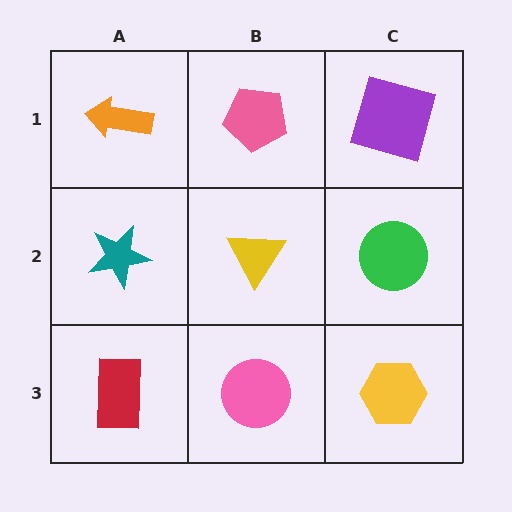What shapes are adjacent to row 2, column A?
An orange arrow (row 1, column A), a red rectangle (row 3, column A), a yellow triangle (row 2, column B).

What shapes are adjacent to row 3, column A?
A teal star (row 2, column A), a pink circle (row 3, column B).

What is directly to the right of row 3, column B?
A yellow hexagon.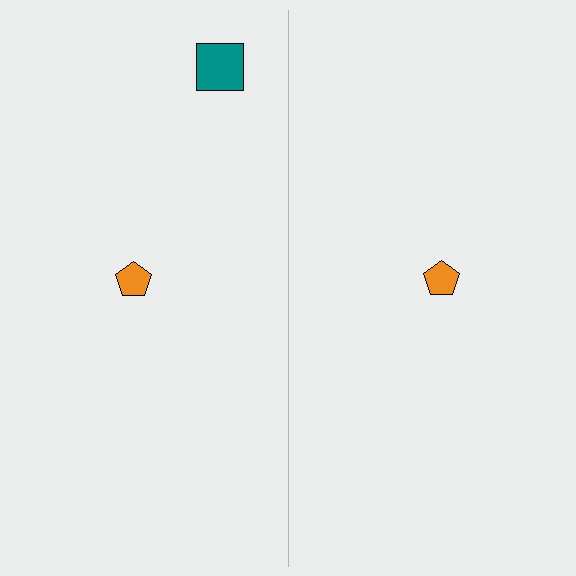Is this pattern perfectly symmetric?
No, the pattern is not perfectly symmetric. A teal square is missing from the right side.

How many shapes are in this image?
There are 3 shapes in this image.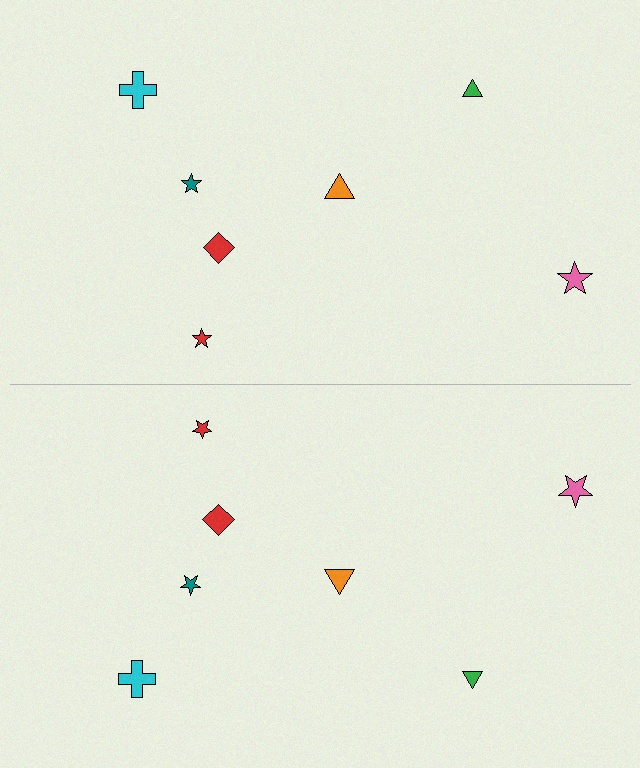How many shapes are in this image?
There are 14 shapes in this image.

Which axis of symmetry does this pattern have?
The pattern has a horizontal axis of symmetry running through the center of the image.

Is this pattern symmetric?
Yes, this pattern has bilateral (reflection) symmetry.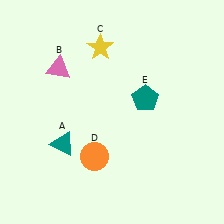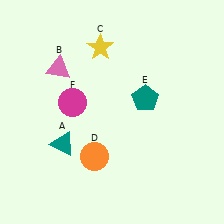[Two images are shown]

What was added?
A magenta circle (F) was added in Image 2.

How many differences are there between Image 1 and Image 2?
There is 1 difference between the two images.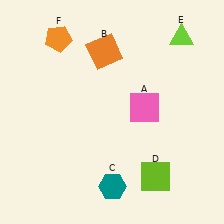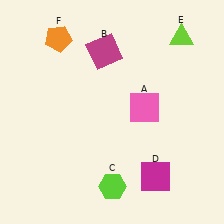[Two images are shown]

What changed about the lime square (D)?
In Image 1, D is lime. In Image 2, it changed to magenta.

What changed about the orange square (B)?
In Image 1, B is orange. In Image 2, it changed to magenta.